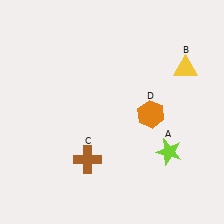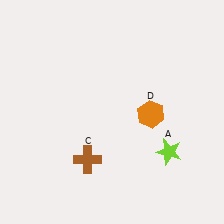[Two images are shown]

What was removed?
The yellow triangle (B) was removed in Image 2.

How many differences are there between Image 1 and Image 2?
There is 1 difference between the two images.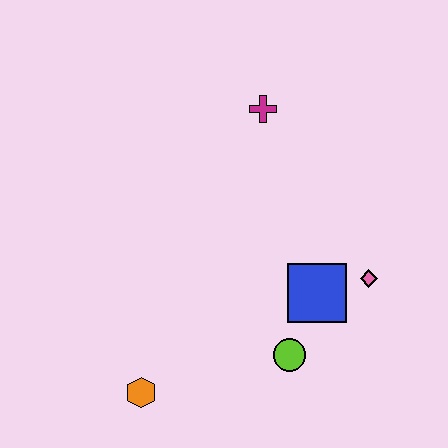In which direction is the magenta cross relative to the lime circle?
The magenta cross is above the lime circle.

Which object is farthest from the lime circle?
The magenta cross is farthest from the lime circle.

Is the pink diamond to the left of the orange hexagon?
No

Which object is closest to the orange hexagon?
The lime circle is closest to the orange hexagon.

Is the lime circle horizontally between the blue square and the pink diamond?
No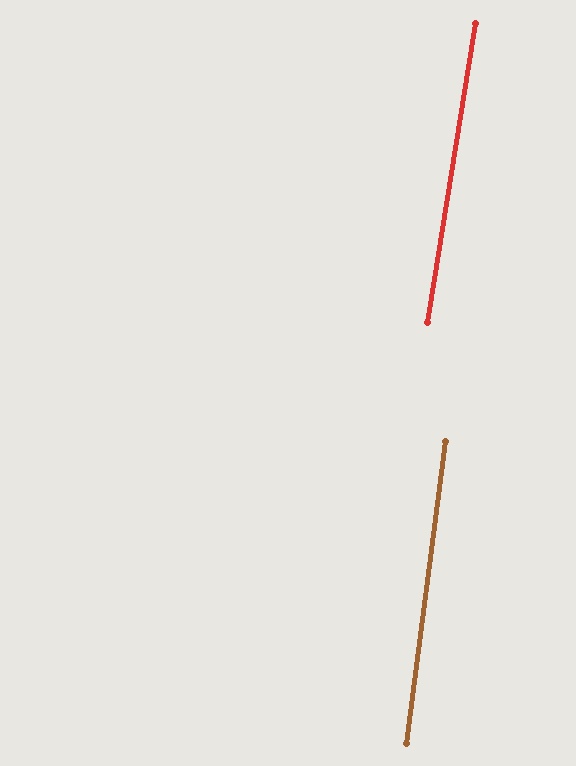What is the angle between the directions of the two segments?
Approximately 2 degrees.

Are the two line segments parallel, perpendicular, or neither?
Parallel — their directions differ by only 1.8°.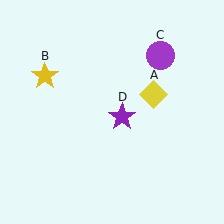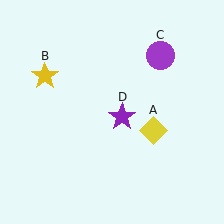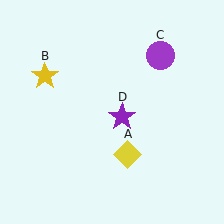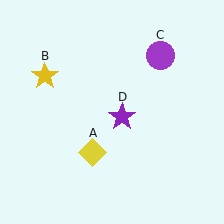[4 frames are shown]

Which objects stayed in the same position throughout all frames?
Yellow star (object B) and purple circle (object C) and purple star (object D) remained stationary.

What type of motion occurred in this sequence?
The yellow diamond (object A) rotated clockwise around the center of the scene.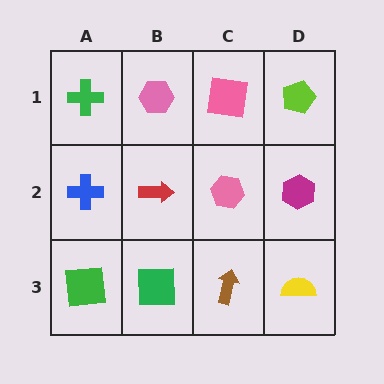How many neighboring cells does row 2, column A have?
3.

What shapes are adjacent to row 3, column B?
A red arrow (row 2, column B), a green square (row 3, column A), a brown arrow (row 3, column C).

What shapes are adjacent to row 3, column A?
A blue cross (row 2, column A), a green square (row 3, column B).